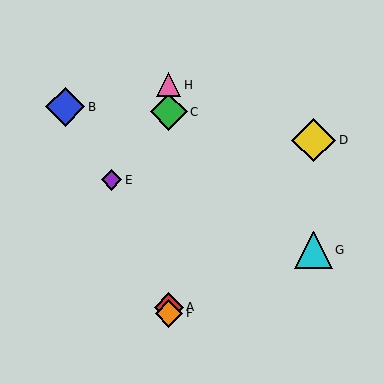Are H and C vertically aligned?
Yes, both are at x≈169.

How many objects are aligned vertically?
4 objects (A, C, F, H) are aligned vertically.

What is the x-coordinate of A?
Object A is at x≈169.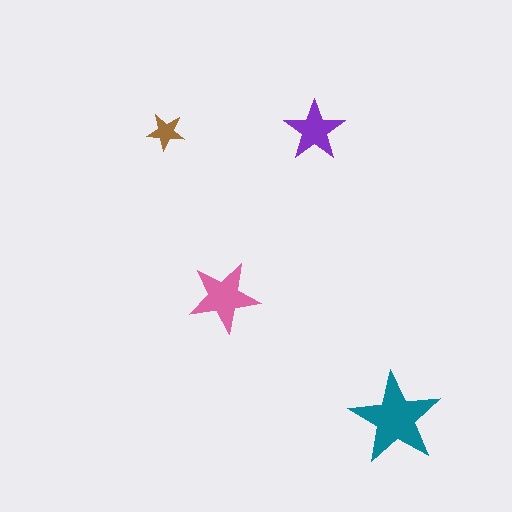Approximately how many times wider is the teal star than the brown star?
About 2.5 times wider.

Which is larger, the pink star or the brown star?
The pink one.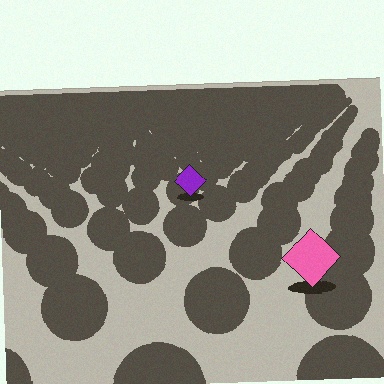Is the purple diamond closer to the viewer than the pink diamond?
No. The pink diamond is closer — you can tell from the texture gradient: the ground texture is coarser near it.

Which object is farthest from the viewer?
The purple diamond is farthest from the viewer. It appears smaller and the ground texture around it is denser.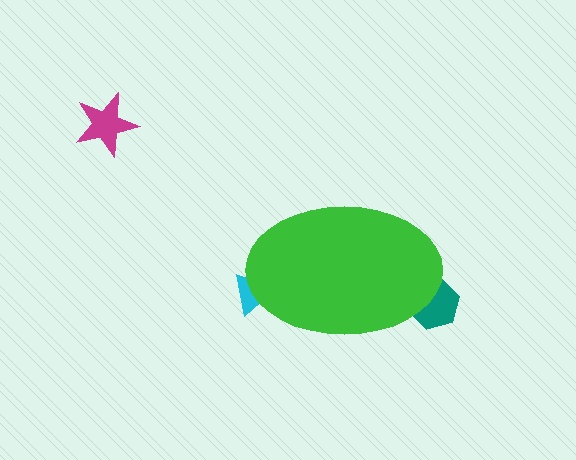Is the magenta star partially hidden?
No, the magenta star is fully visible.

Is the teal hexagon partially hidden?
Yes, the teal hexagon is partially hidden behind the green ellipse.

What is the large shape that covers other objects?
A green ellipse.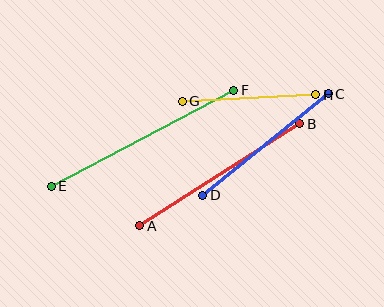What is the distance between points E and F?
The distance is approximately 206 pixels.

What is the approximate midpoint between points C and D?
The midpoint is at approximately (266, 144) pixels.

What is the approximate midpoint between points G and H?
The midpoint is at approximately (249, 98) pixels.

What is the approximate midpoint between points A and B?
The midpoint is at approximately (220, 175) pixels.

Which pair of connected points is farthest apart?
Points E and F are farthest apart.